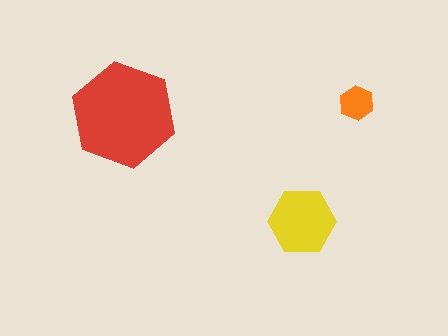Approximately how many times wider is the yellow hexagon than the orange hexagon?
About 2 times wider.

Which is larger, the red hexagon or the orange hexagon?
The red one.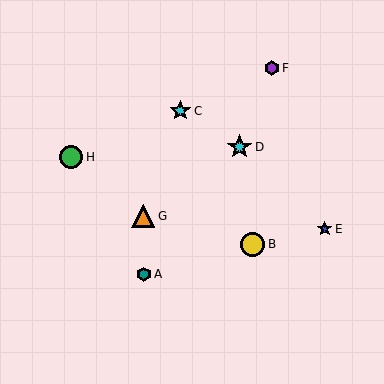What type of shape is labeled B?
Shape B is a yellow circle.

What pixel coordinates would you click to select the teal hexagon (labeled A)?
Click at (144, 274) to select the teal hexagon A.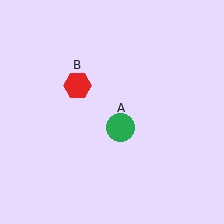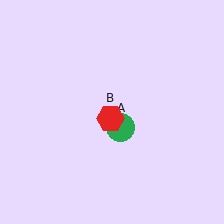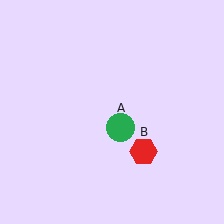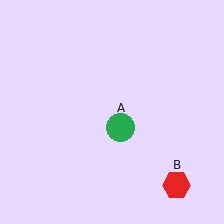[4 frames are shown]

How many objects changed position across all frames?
1 object changed position: red hexagon (object B).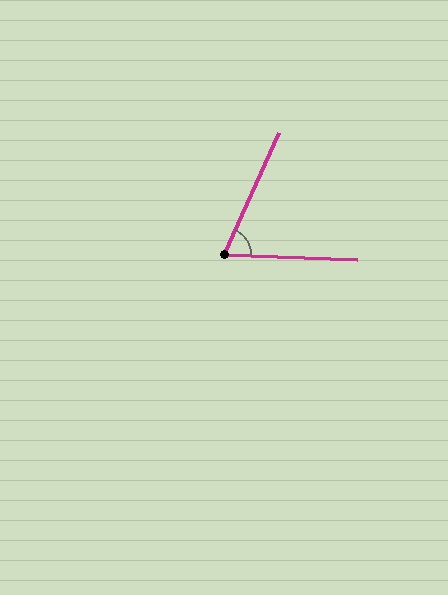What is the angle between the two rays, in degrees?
Approximately 68 degrees.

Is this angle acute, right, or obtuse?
It is acute.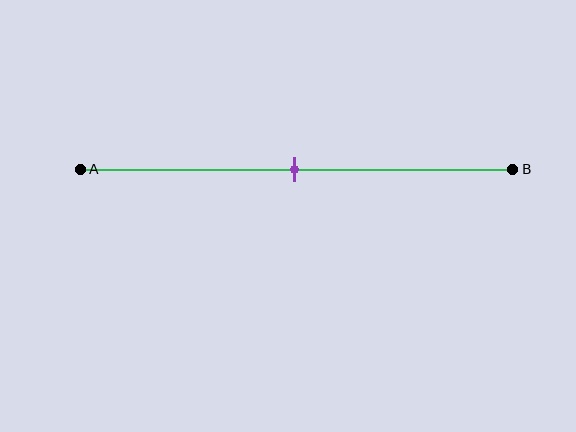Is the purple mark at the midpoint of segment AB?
Yes, the mark is approximately at the midpoint.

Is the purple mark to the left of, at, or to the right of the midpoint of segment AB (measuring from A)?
The purple mark is approximately at the midpoint of segment AB.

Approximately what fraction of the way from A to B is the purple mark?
The purple mark is approximately 50% of the way from A to B.